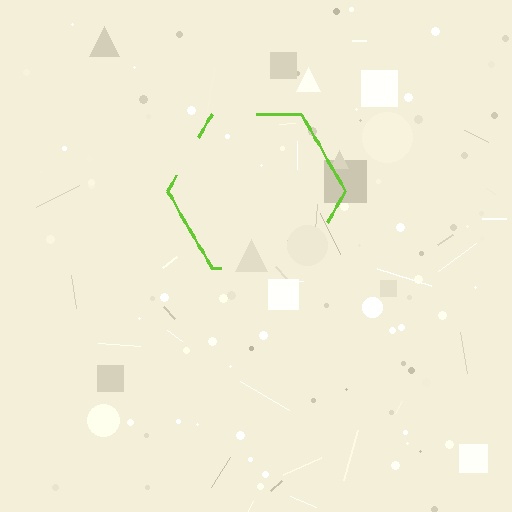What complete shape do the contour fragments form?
The contour fragments form a hexagon.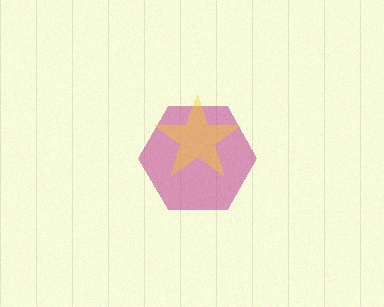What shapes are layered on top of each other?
The layered shapes are: a magenta hexagon, a yellow star.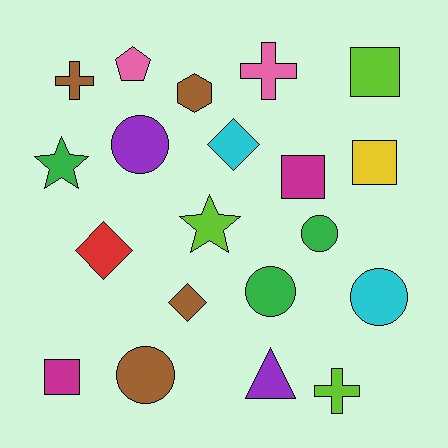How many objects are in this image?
There are 20 objects.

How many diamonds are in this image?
There are 3 diamonds.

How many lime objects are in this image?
There are 3 lime objects.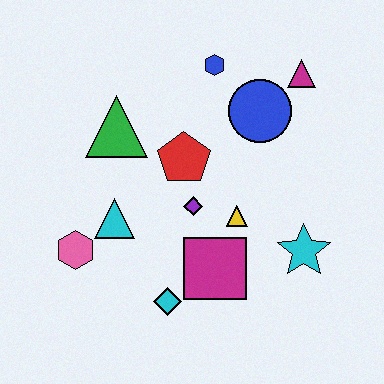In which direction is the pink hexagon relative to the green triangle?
The pink hexagon is below the green triangle.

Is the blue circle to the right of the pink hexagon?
Yes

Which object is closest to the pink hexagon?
The cyan triangle is closest to the pink hexagon.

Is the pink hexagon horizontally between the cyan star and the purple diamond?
No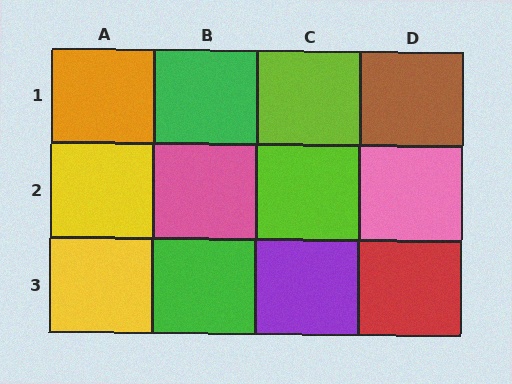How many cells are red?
1 cell is red.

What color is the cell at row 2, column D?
Pink.